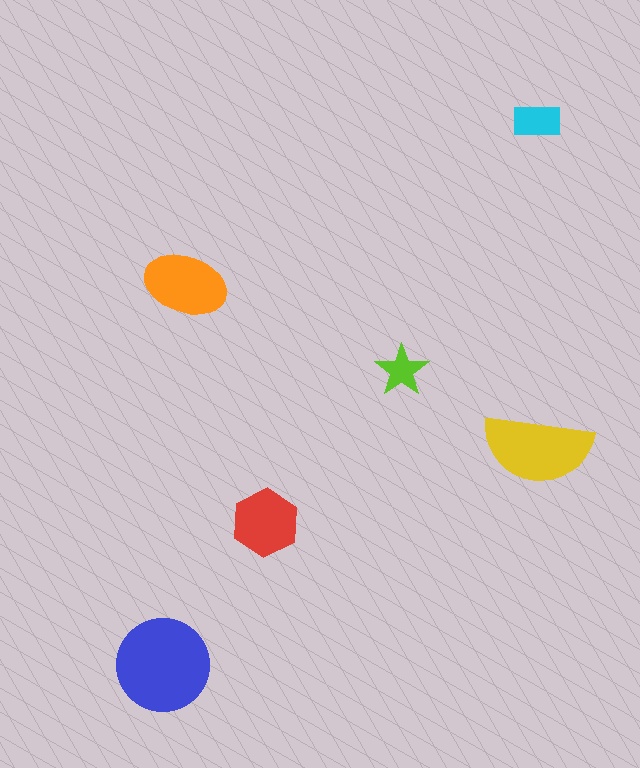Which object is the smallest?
The lime star.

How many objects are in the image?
There are 6 objects in the image.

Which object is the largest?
The blue circle.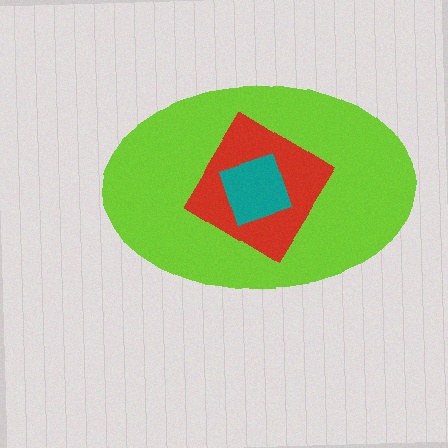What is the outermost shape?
The lime ellipse.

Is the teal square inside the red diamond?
Yes.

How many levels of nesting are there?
3.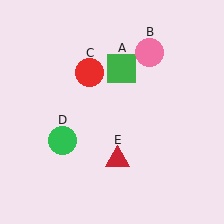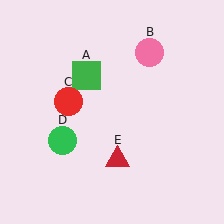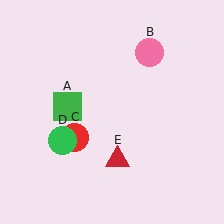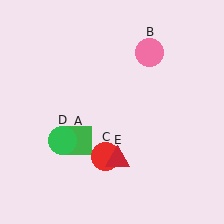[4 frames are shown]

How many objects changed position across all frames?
2 objects changed position: green square (object A), red circle (object C).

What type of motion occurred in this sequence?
The green square (object A), red circle (object C) rotated counterclockwise around the center of the scene.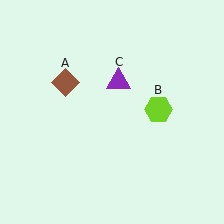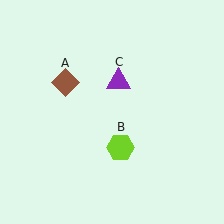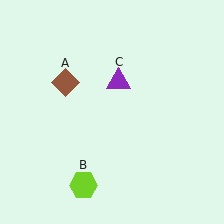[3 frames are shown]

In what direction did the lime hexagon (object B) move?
The lime hexagon (object B) moved down and to the left.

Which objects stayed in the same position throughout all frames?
Brown diamond (object A) and purple triangle (object C) remained stationary.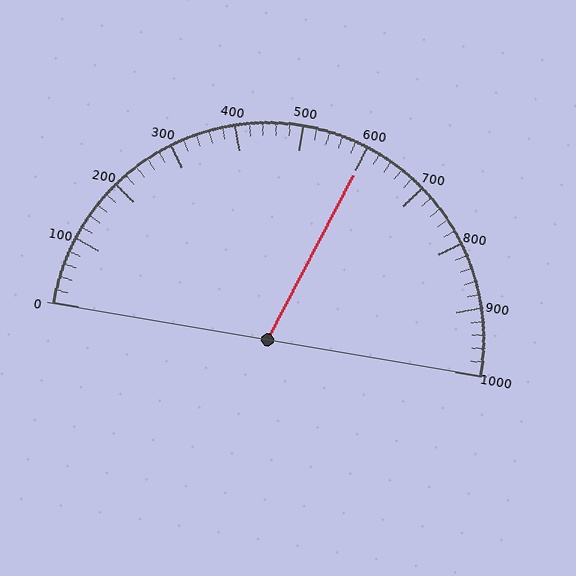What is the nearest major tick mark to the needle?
The nearest major tick mark is 600.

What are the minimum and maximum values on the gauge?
The gauge ranges from 0 to 1000.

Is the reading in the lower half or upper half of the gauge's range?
The reading is in the upper half of the range (0 to 1000).